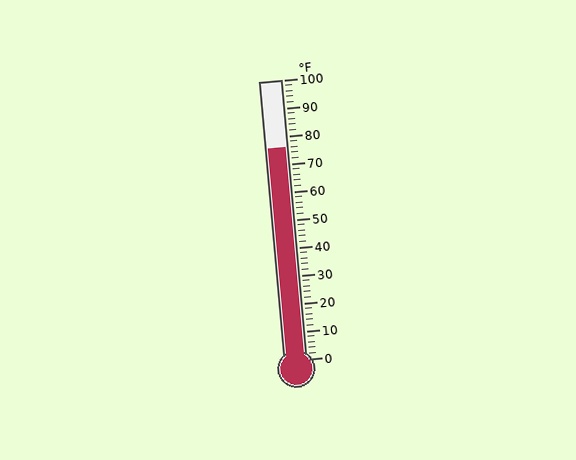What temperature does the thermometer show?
The thermometer shows approximately 76°F.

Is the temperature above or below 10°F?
The temperature is above 10°F.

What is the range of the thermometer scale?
The thermometer scale ranges from 0°F to 100°F.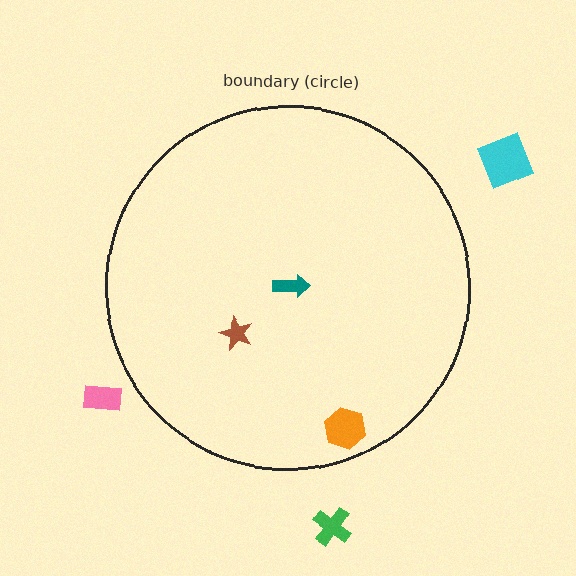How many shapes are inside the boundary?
3 inside, 3 outside.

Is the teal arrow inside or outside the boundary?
Inside.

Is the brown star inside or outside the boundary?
Inside.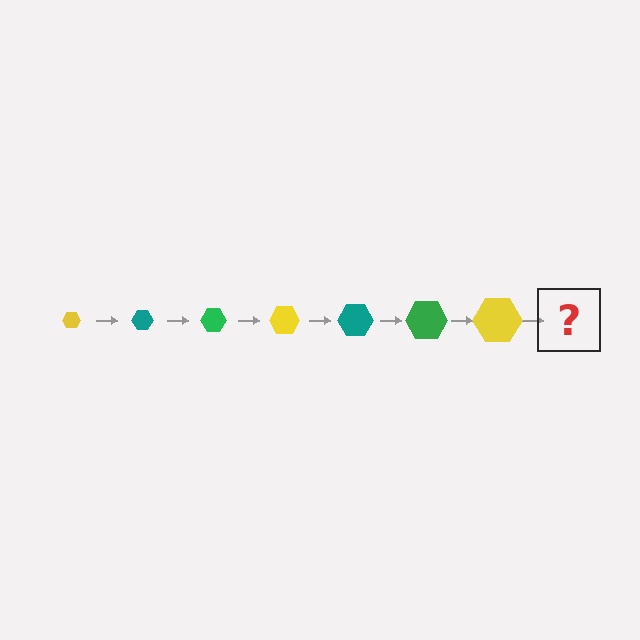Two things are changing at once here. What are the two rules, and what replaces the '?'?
The two rules are that the hexagon grows larger each step and the color cycles through yellow, teal, and green. The '?' should be a teal hexagon, larger than the previous one.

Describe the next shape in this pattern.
It should be a teal hexagon, larger than the previous one.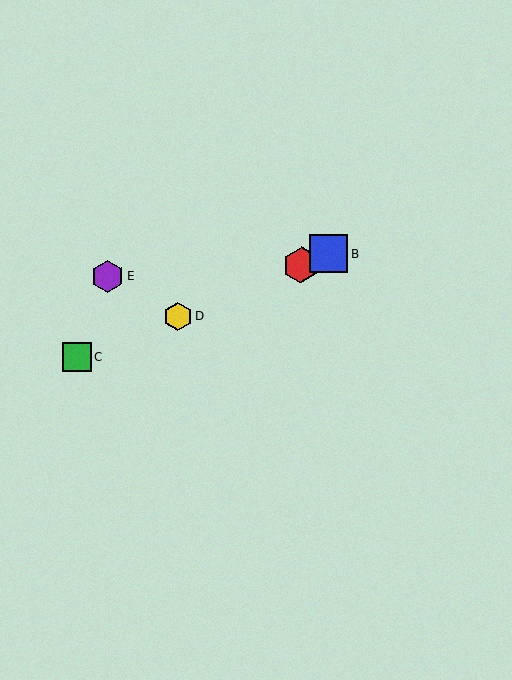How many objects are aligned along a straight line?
4 objects (A, B, C, D) are aligned along a straight line.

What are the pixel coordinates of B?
Object B is at (329, 254).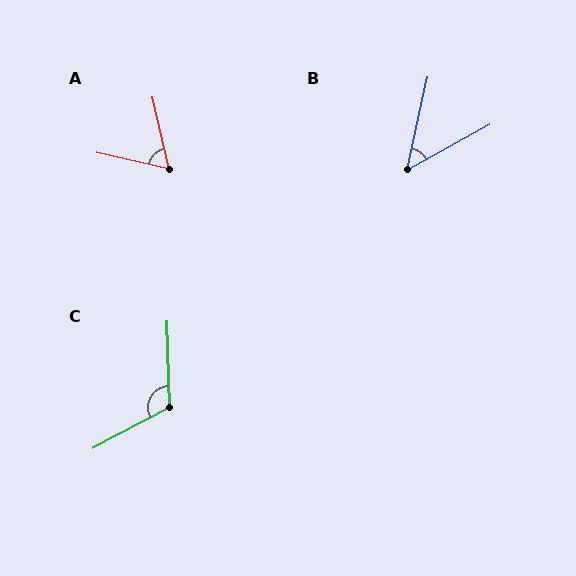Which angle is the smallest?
B, at approximately 49 degrees.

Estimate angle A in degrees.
Approximately 64 degrees.